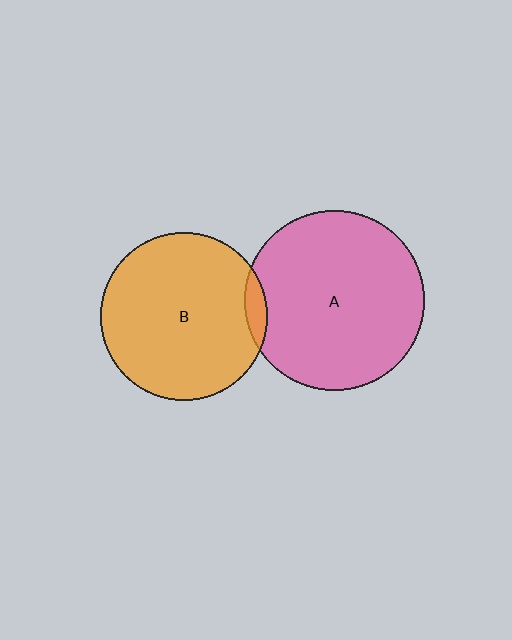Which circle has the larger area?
Circle A (pink).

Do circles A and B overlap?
Yes.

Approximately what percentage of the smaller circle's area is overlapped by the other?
Approximately 5%.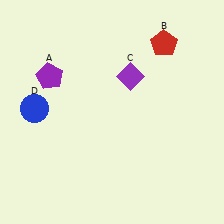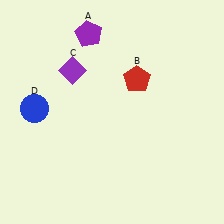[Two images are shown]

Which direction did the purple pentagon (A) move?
The purple pentagon (A) moved up.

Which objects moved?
The objects that moved are: the purple pentagon (A), the red pentagon (B), the purple diamond (C).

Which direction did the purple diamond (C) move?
The purple diamond (C) moved left.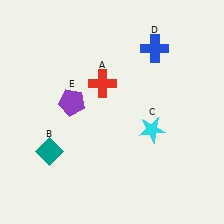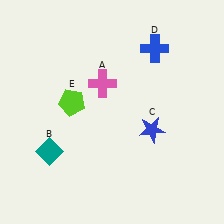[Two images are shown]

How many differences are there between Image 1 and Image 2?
There are 3 differences between the two images.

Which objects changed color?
A changed from red to pink. C changed from cyan to blue. E changed from purple to lime.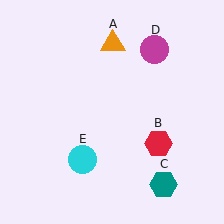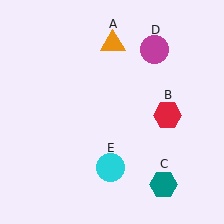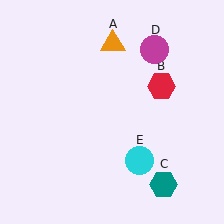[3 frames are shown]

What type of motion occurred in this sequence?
The red hexagon (object B), cyan circle (object E) rotated counterclockwise around the center of the scene.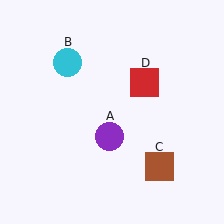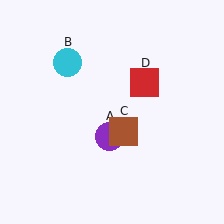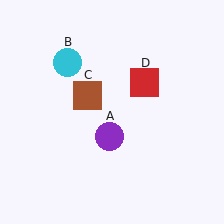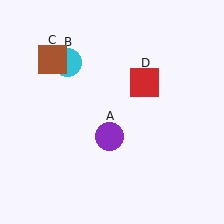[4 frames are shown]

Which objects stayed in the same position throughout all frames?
Purple circle (object A) and cyan circle (object B) and red square (object D) remained stationary.